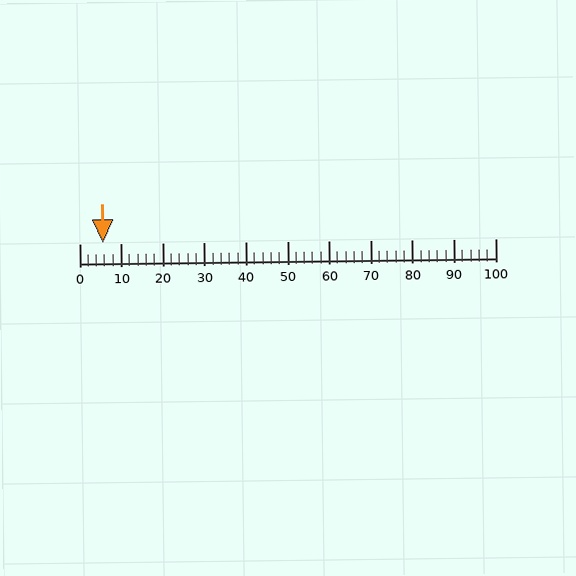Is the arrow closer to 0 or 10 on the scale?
The arrow is closer to 10.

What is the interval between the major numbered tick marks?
The major tick marks are spaced 10 units apart.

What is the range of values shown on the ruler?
The ruler shows values from 0 to 100.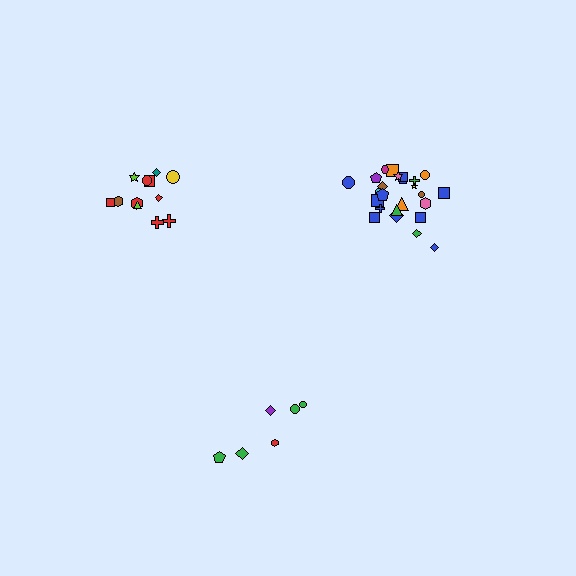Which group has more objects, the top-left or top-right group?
The top-right group.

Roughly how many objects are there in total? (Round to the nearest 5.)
Roughly 45 objects in total.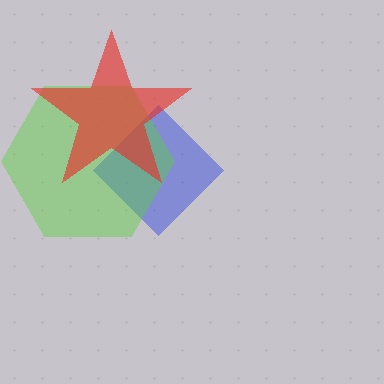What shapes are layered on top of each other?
The layered shapes are: a blue diamond, a lime hexagon, a red star.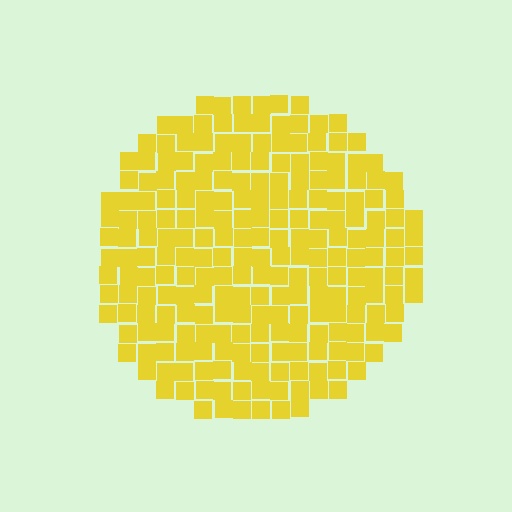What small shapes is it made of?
It is made of small squares.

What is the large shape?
The large shape is a circle.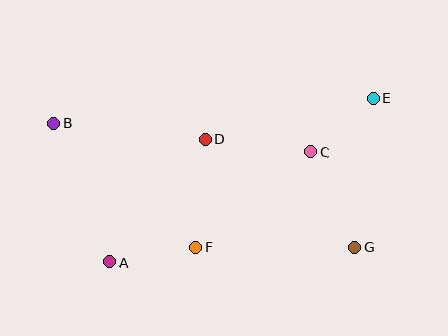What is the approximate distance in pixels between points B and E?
The distance between B and E is approximately 321 pixels.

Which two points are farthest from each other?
Points B and G are farthest from each other.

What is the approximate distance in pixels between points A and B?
The distance between A and B is approximately 149 pixels.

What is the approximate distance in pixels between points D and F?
The distance between D and F is approximately 108 pixels.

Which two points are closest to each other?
Points C and E are closest to each other.